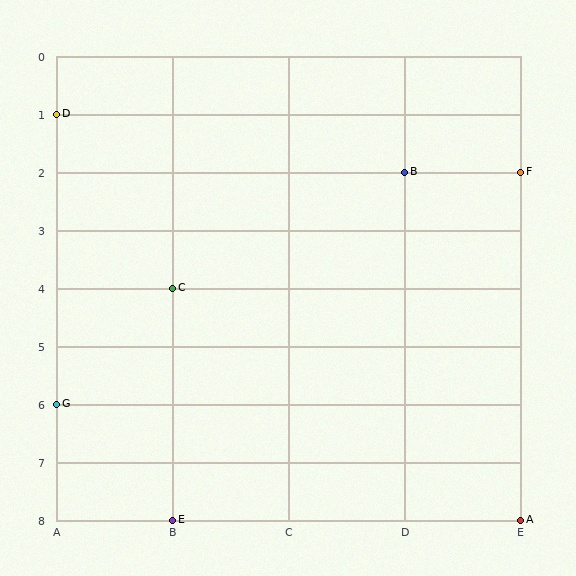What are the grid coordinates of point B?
Point B is at grid coordinates (D, 2).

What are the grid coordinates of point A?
Point A is at grid coordinates (E, 8).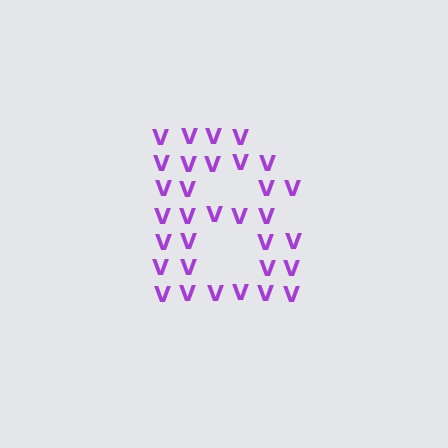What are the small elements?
The small elements are letter V's.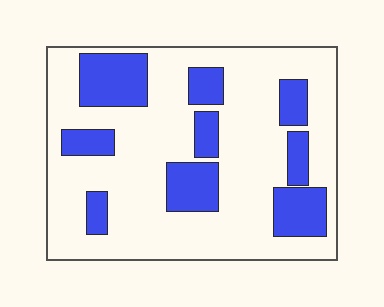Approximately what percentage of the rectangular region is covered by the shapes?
Approximately 25%.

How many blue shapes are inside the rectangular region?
9.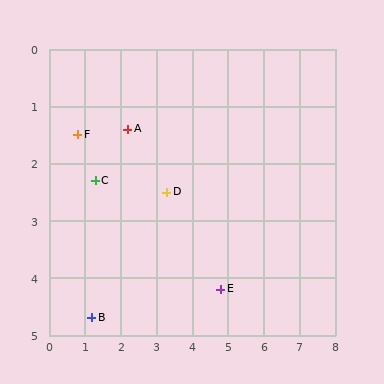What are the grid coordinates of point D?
Point D is at approximately (3.3, 2.5).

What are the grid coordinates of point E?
Point E is at approximately (4.8, 4.2).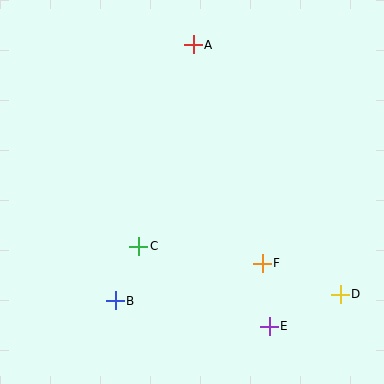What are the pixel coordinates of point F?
Point F is at (262, 263).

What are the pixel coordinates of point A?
Point A is at (193, 45).